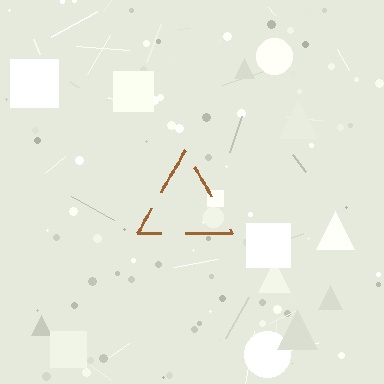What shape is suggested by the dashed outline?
The dashed outline suggests a triangle.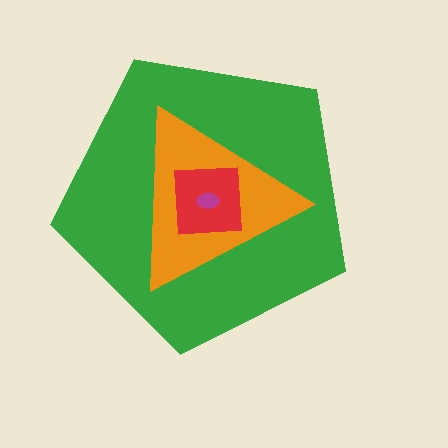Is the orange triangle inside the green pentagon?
Yes.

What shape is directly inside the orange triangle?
The red square.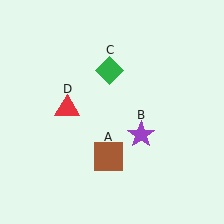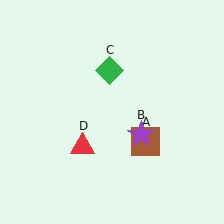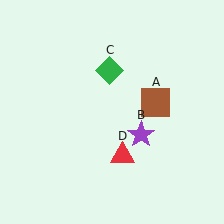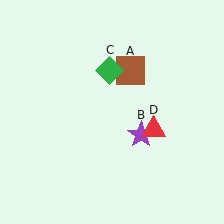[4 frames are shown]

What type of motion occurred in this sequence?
The brown square (object A), red triangle (object D) rotated counterclockwise around the center of the scene.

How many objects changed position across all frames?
2 objects changed position: brown square (object A), red triangle (object D).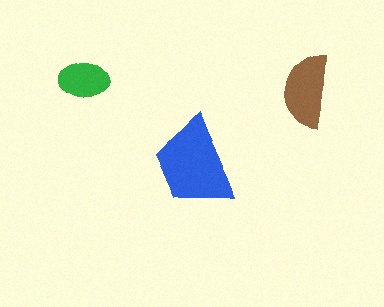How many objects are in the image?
There are 3 objects in the image.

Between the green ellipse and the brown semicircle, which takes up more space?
The brown semicircle.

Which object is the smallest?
The green ellipse.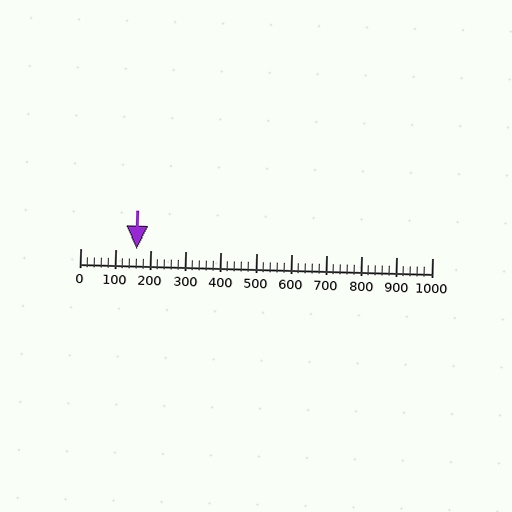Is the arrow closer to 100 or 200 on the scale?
The arrow is closer to 200.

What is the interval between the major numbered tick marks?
The major tick marks are spaced 100 units apart.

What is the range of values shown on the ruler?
The ruler shows values from 0 to 1000.